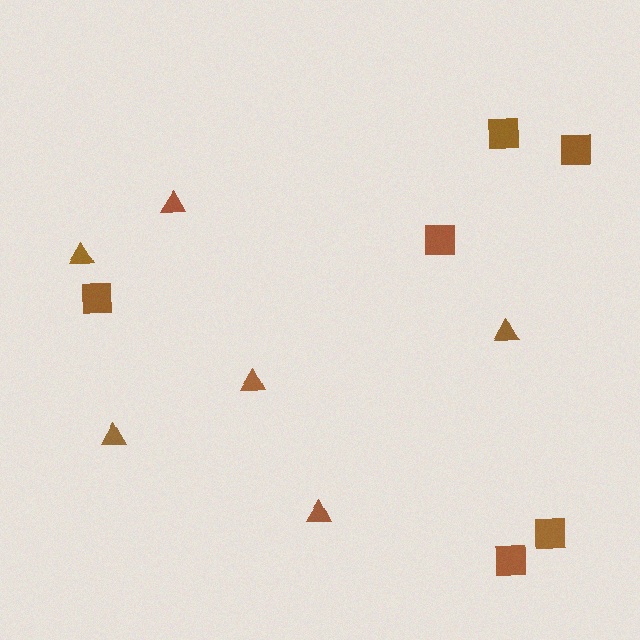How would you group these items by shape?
There are 2 groups: one group of squares (6) and one group of triangles (6).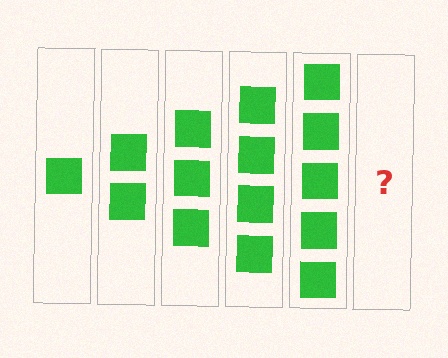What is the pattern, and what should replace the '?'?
The pattern is that each step adds one more square. The '?' should be 6 squares.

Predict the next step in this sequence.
The next step is 6 squares.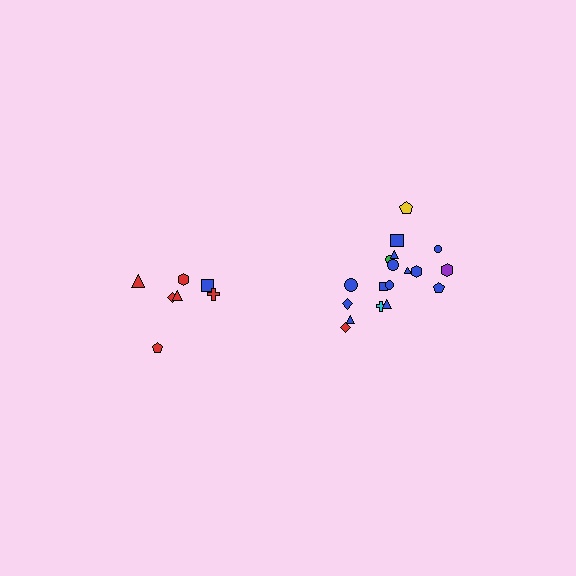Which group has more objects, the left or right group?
The right group.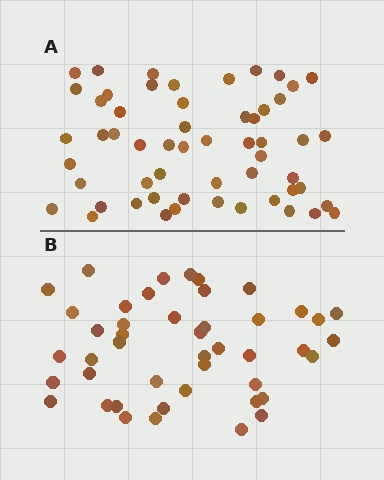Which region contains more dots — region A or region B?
Region A (the top region) has more dots.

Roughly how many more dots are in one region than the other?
Region A has roughly 12 or so more dots than region B.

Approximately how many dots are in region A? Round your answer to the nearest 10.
About 60 dots. (The exact count is 56, which rounds to 60.)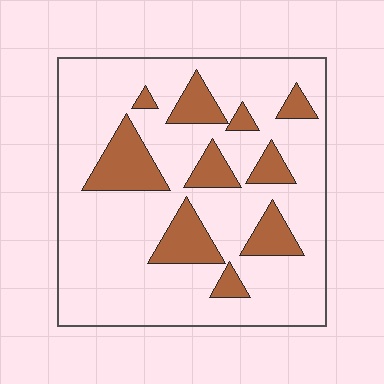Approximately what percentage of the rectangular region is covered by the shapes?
Approximately 20%.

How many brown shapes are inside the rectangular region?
10.